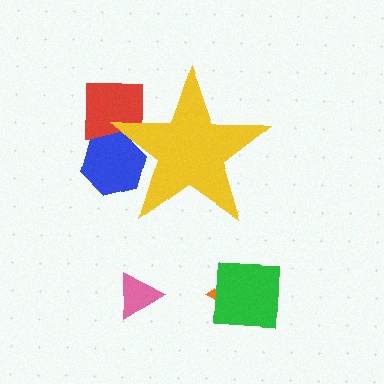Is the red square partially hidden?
Yes, the red square is partially hidden behind the yellow star.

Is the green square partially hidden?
No, the green square is fully visible.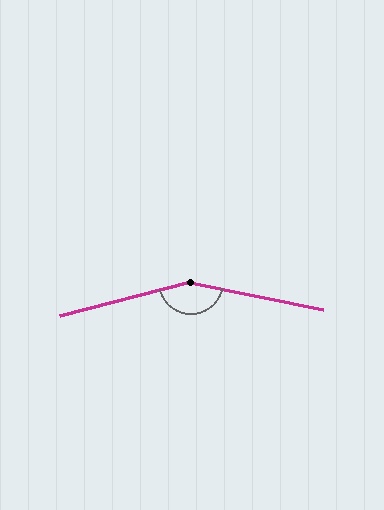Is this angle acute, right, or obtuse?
It is obtuse.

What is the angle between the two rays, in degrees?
Approximately 154 degrees.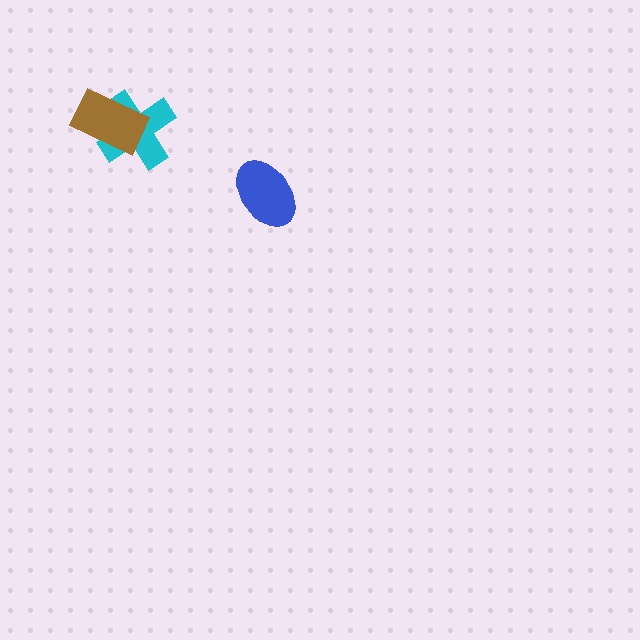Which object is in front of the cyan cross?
The brown rectangle is in front of the cyan cross.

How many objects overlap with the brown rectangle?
1 object overlaps with the brown rectangle.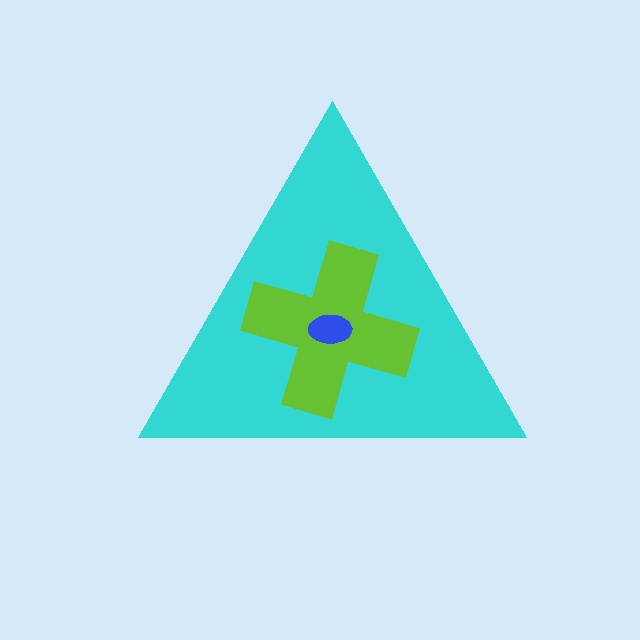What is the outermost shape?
The cyan triangle.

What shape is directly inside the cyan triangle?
The lime cross.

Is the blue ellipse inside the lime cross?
Yes.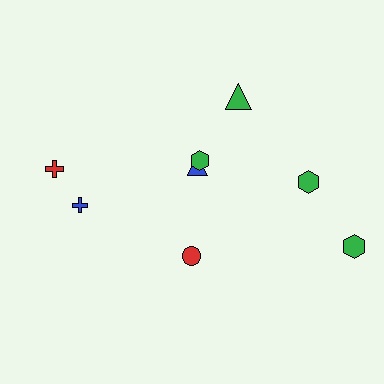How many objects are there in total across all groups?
There are 8 objects.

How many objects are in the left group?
There are 5 objects.